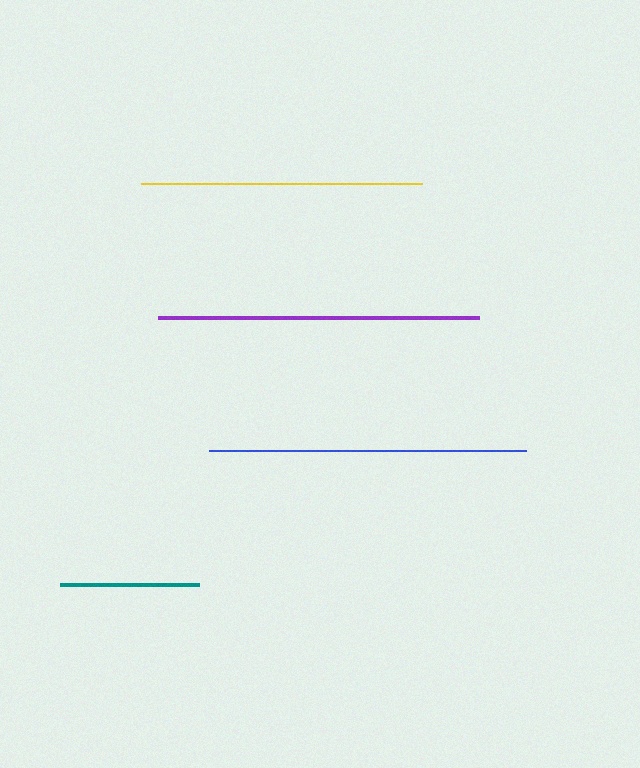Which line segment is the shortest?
The teal line is the shortest at approximately 139 pixels.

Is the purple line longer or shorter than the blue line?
The purple line is longer than the blue line.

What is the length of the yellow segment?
The yellow segment is approximately 282 pixels long.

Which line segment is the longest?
The purple line is the longest at approximately 321 pixels.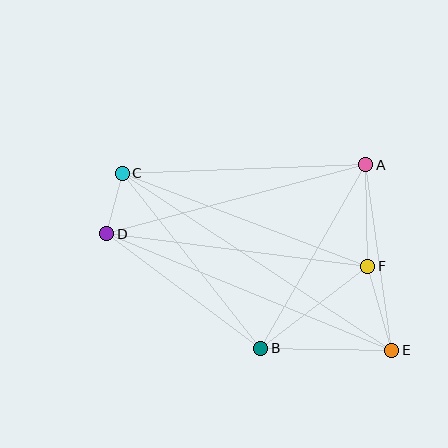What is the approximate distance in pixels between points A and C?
The distance between A and C is approximately 244 pixels.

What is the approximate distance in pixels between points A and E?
The distance between A and E is approximately 187 pixels.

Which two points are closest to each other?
Points C and D are closest to each other.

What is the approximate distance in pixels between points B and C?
The distance between B and C is approximately 223 pixels.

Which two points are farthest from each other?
Points C and E are farthest from each other.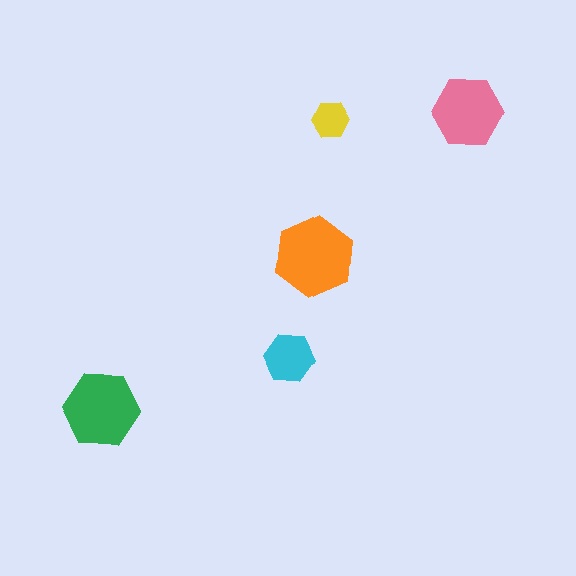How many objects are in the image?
There are 5 objects in the image.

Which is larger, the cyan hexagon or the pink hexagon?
The pink one.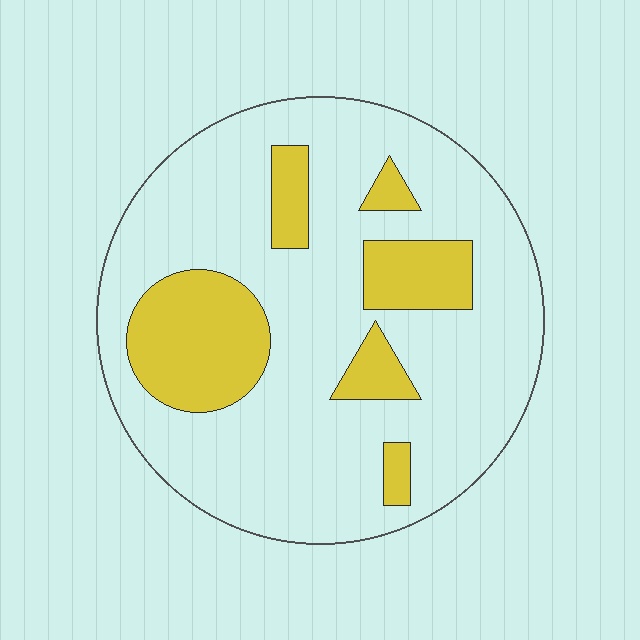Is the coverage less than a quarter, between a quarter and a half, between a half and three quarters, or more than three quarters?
Less than a quarter.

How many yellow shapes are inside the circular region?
6.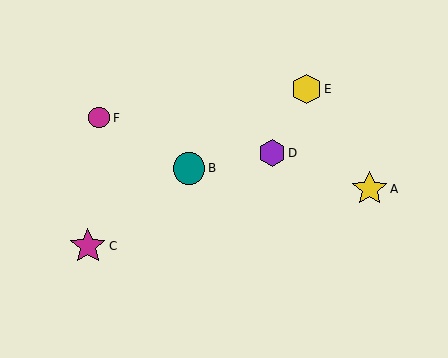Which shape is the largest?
The magenta star (labeled C) is the largest.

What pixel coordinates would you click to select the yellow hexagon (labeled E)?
Click at (307, 89) to select the yellow hexagon E.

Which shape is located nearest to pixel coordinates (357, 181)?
The yellow star (labeled A) at (370, 189) is nearest to that location.